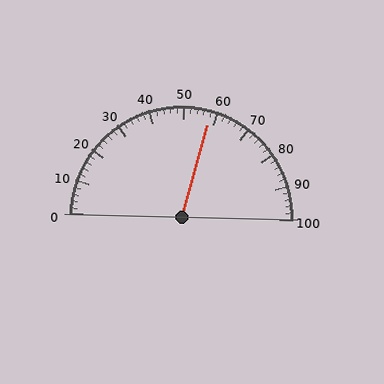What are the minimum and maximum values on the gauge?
The gauge ranges from 0 to 100.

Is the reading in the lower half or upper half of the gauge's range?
The reading is in the upper half of the range (0 to 100).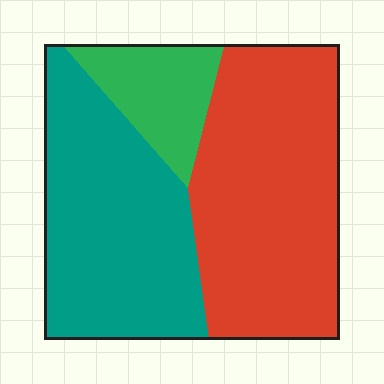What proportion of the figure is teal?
Teal covers roughly 40% of the figure.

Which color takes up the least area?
Green, at roughly 15%.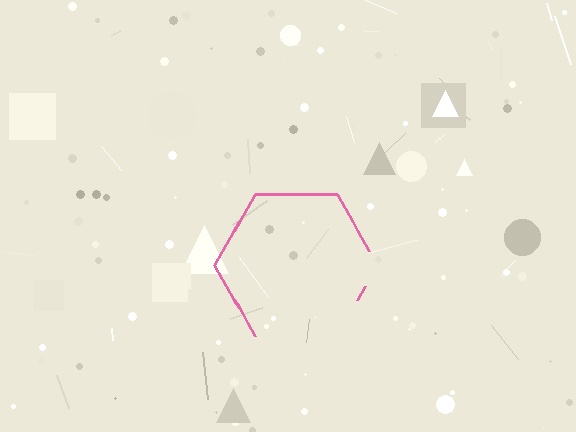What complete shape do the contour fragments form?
The contour fragments form a hexagon.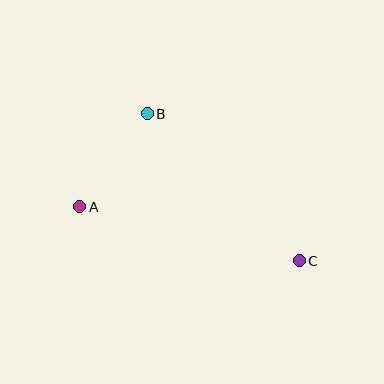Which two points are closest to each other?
Points A and B are closest to each other.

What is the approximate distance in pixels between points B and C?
The distance between B and C is approximately 211 pixels.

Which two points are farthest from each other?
Points A and C are farthest from each other.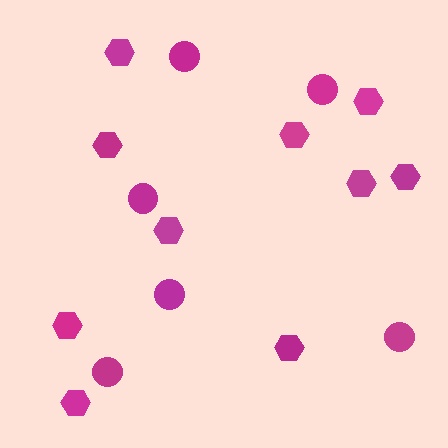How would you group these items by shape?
There are 2 groups: one group of circles (6) and one group of hexagons (10).